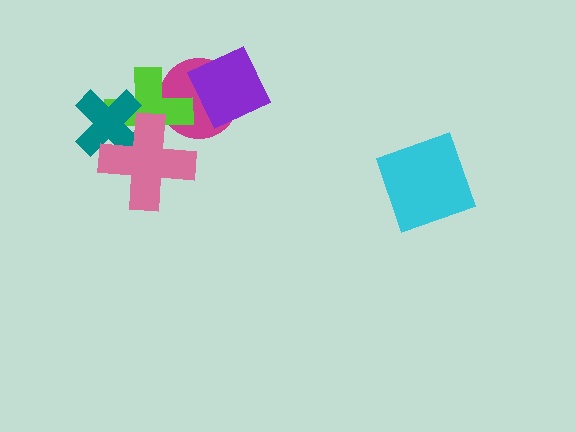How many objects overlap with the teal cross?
2 objects overlap with the teal cross.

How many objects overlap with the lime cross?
3 objects overlap with the lime cross.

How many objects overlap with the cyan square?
0 objects overlap with the cyan square.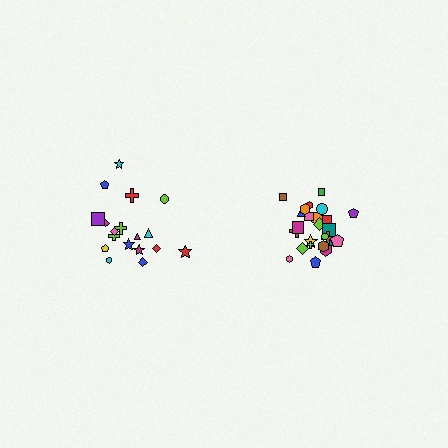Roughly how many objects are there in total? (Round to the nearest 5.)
Roughly 45 objects in total.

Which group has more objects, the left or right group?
The right group.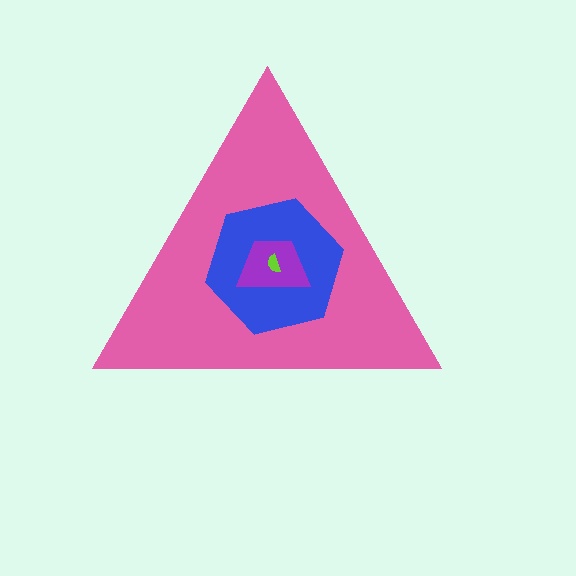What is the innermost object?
The lime semicircle.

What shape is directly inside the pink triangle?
The blue hexagon.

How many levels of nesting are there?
4.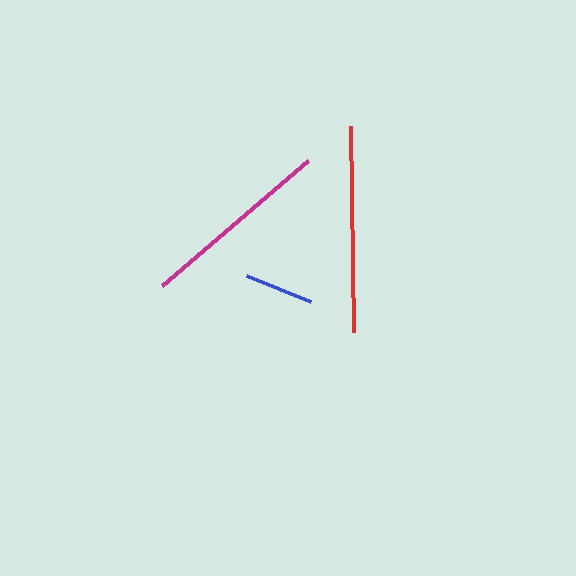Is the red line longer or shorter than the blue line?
The red line is longer than the blue line.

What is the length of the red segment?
The red segment is approximately 206 pixels long.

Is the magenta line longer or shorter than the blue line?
The magenta line is longer than the blue line.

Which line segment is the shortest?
The blue line is the shortest at approximately 70 pixels.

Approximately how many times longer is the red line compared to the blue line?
The red line is approximately 2.9 times the length of the blue line.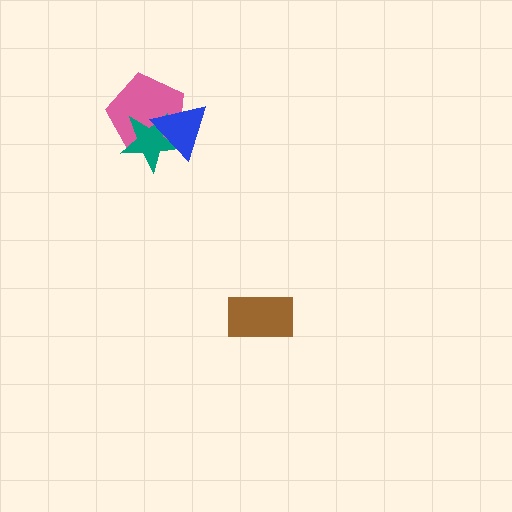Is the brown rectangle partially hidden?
No, no other shape covers it.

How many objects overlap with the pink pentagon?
2 objects overlap with the pink pentagon.